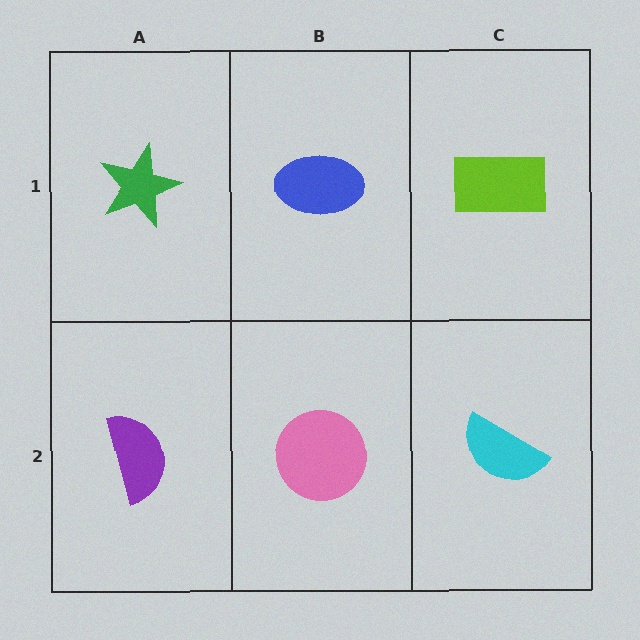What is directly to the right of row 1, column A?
A blue ellipse.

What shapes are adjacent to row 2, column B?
A blue ellipse (row 1, column B), a purple semicircle (row 2, column A), a cyan semicircle (row 2, column C).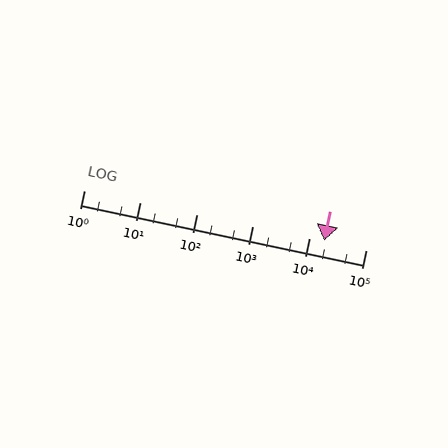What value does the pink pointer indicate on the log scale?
The pointer indicates approximately 18000.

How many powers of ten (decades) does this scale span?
The scale spans 5 decades, from 1 to 100000.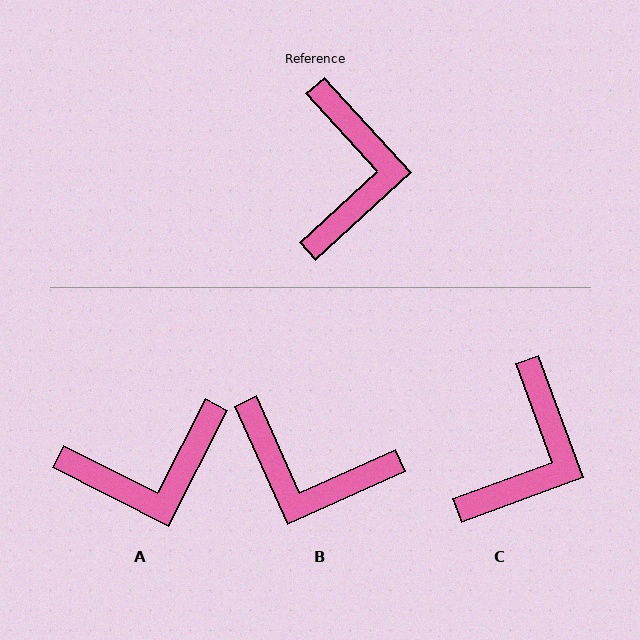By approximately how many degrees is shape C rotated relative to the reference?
Approximately 23 degrees clockwise.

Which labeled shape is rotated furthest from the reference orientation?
B, about 108 degrees away.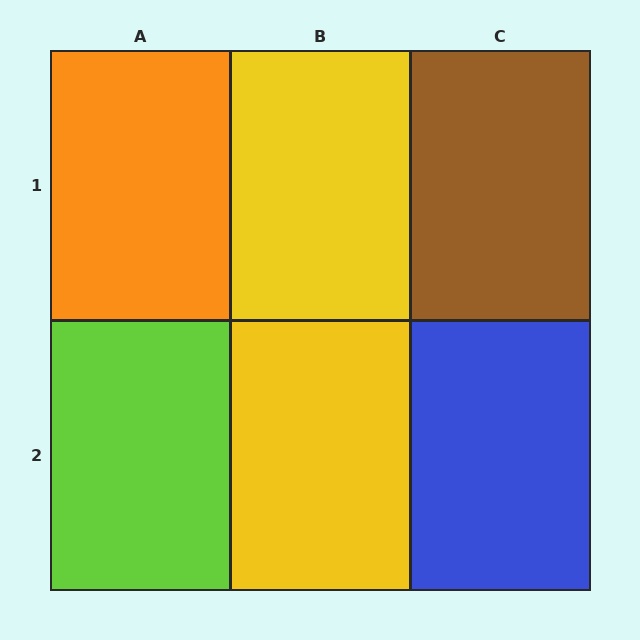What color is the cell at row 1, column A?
Orange.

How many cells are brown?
1 cell is brown.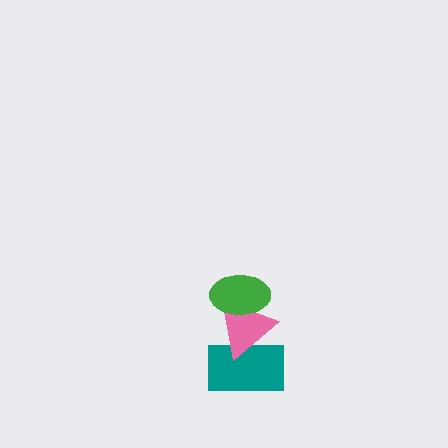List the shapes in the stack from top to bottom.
From top to bottom: the green ellipse, the pink triangle, the teal rectangle.